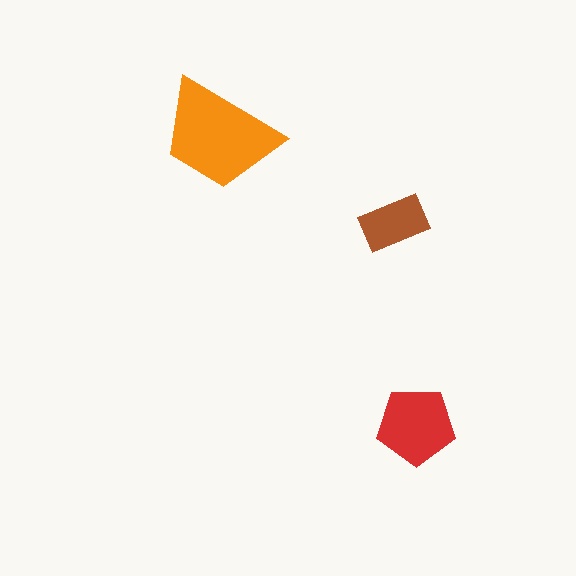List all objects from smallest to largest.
The brown rectangle, the red pentagon, the orange trapezoid.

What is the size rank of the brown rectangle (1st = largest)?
3rd.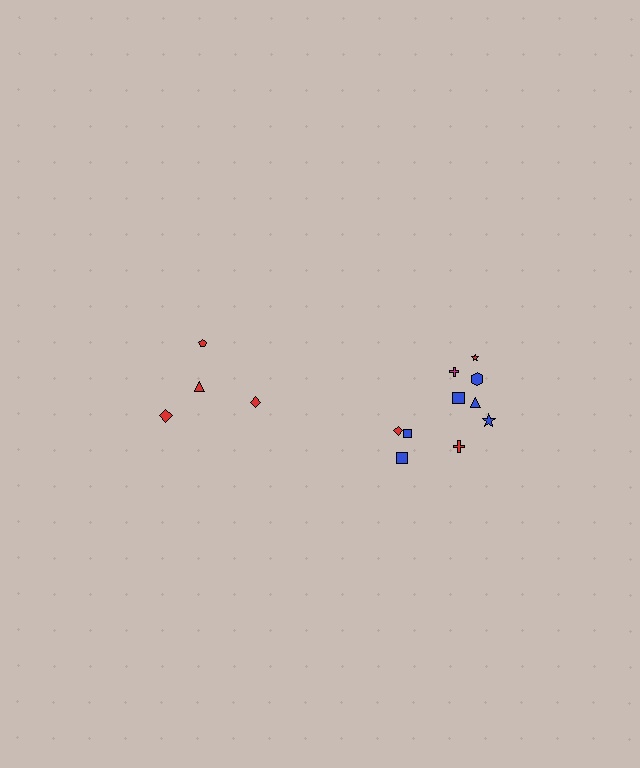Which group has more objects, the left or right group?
The right group.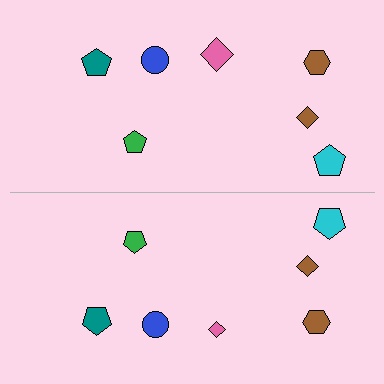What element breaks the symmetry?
The pink diamond on the bottom side has a different size than its mirror counterpart.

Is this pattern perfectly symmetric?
No, the pattern is not perfectly symmetric. The pink diamond on the bottom side has a different size than its mirror counterpart.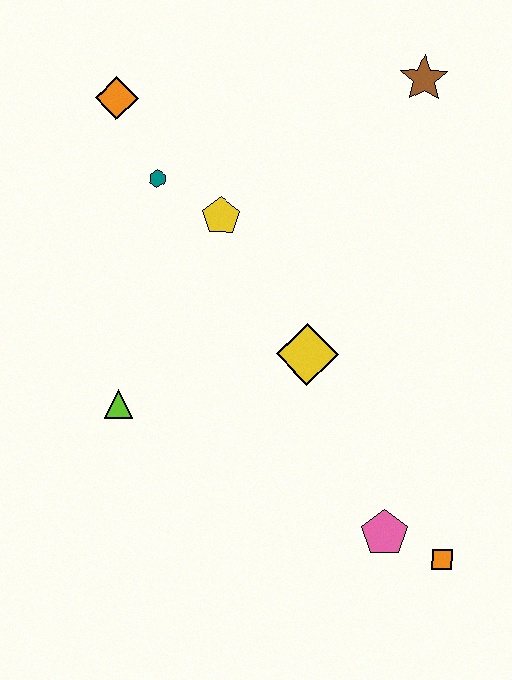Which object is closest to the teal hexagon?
The yellow pentagon is closest to the teal hexagon.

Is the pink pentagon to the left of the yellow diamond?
No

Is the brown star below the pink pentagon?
No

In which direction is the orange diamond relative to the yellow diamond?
The orange diamond is above the yellow diamond.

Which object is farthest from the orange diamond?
The orange square is farthest from the orange diamond.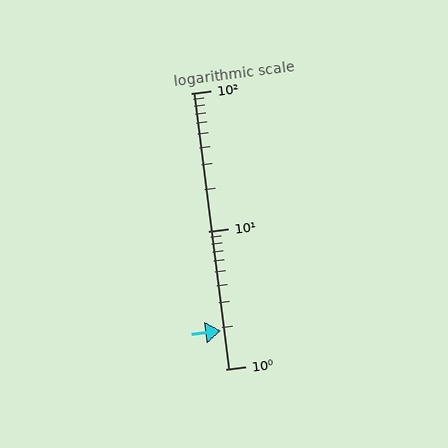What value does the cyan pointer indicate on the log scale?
The pointer indicates approximately 1.9.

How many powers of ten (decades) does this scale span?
The scale spans 2 decades, from 1 to 100.